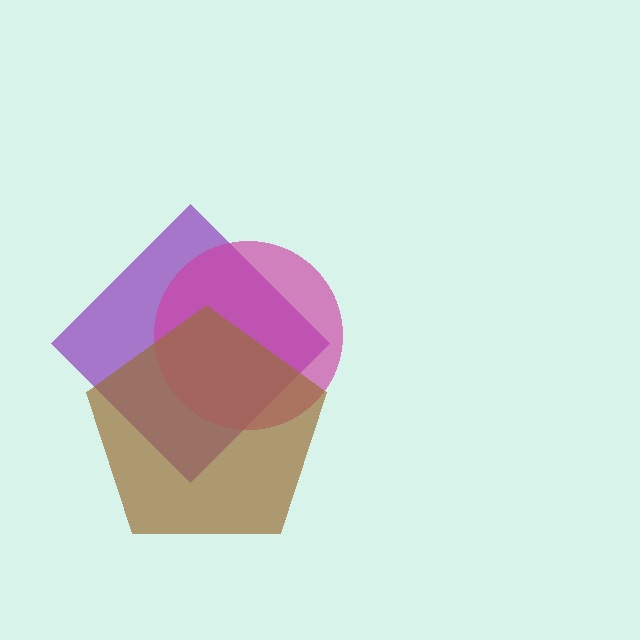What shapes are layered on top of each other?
The layered shapes are: a purple diamond, a magenta circle, a brown pentagon.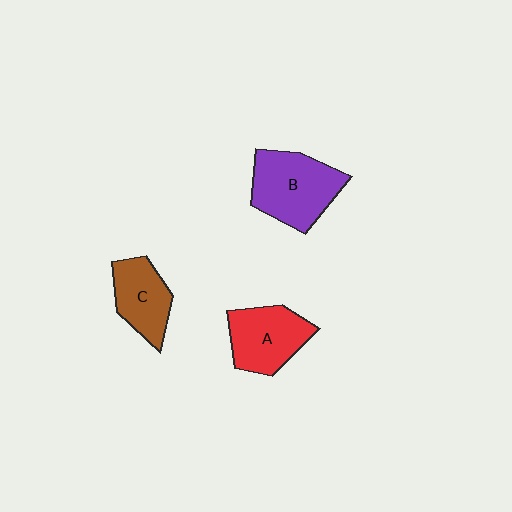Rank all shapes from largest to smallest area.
From largest to smallest: B (purple), A (red), C (brown).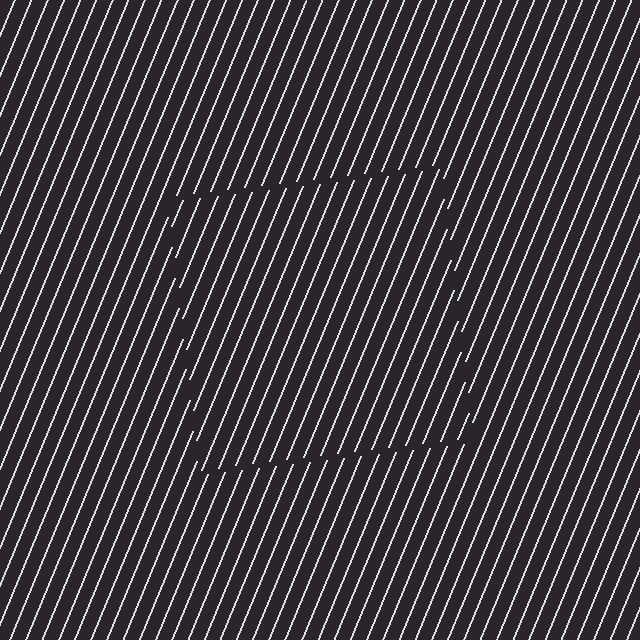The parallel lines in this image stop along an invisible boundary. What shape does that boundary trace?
An illusory square. The interior of the shape contains the same grating, shifted by half a period — the contour is defined by the phase discontinuity where line-ends from the inner and outer gratings abut.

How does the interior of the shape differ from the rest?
The interior of the shape contains the same grating, shifted by half a period — the contour is defined by the phase discontinuity where line-ends from the inner and outer gratings abut.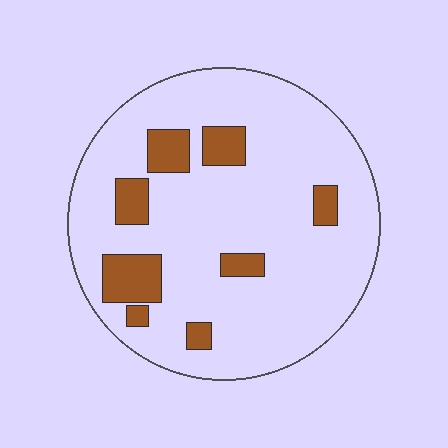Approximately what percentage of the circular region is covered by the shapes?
Approximately 15%.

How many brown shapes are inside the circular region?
8.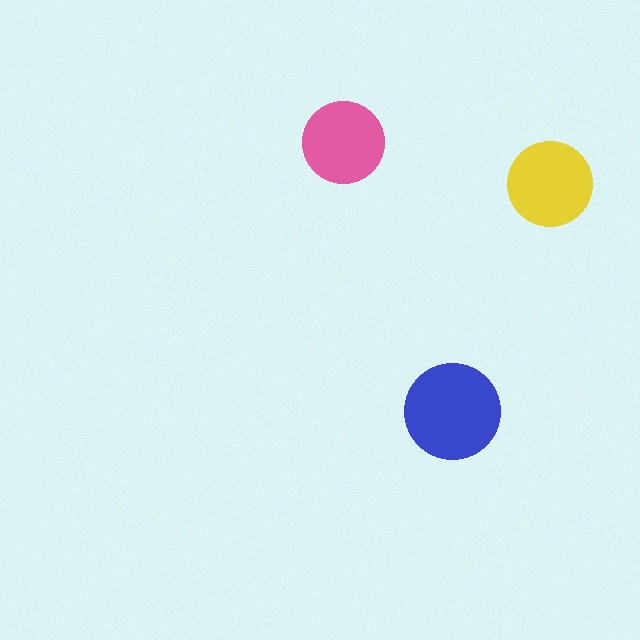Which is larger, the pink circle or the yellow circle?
The yellow one.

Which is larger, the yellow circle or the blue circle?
The blue one.